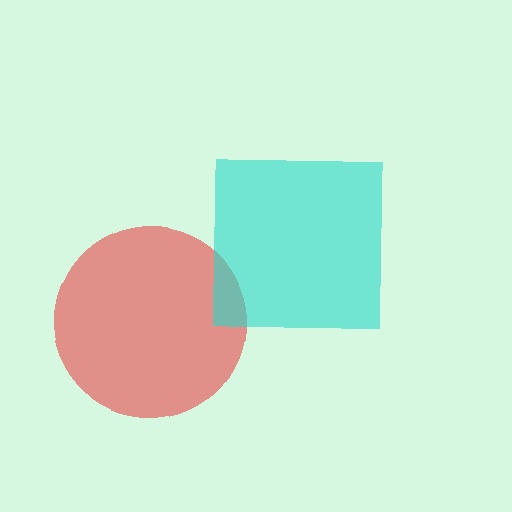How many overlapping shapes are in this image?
There are 2 overlapping shapes in the image.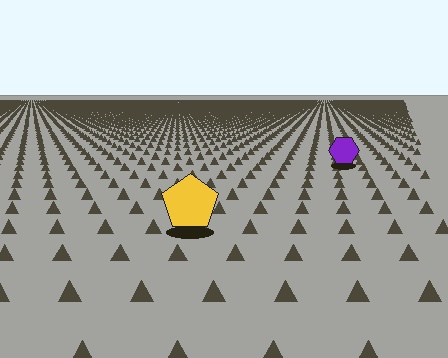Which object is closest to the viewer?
The yellow pentagon is closest. The texture marks near it are larger and more spread out.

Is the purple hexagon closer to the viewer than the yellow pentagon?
No. The yellow pentagon is closer — you can tell from the texture gradient: the ground texture is coarser near it.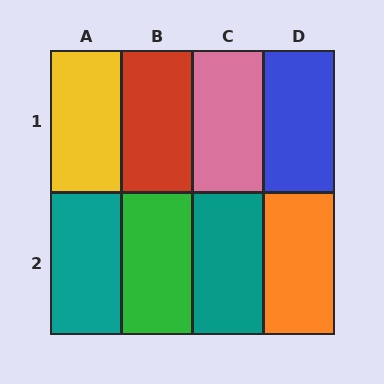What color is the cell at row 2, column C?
Teal.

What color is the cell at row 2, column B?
Green.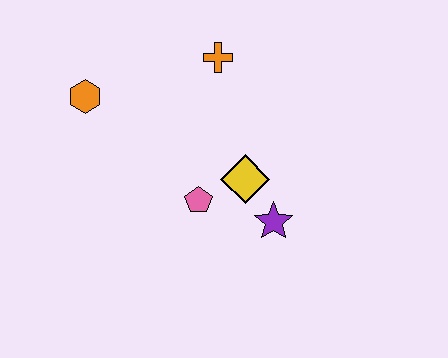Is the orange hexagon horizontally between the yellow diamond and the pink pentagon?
No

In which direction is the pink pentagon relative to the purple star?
The pink pentagon is to the left of the purple star.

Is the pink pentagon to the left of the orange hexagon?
No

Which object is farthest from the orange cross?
The purple star is farthest from the orange cross.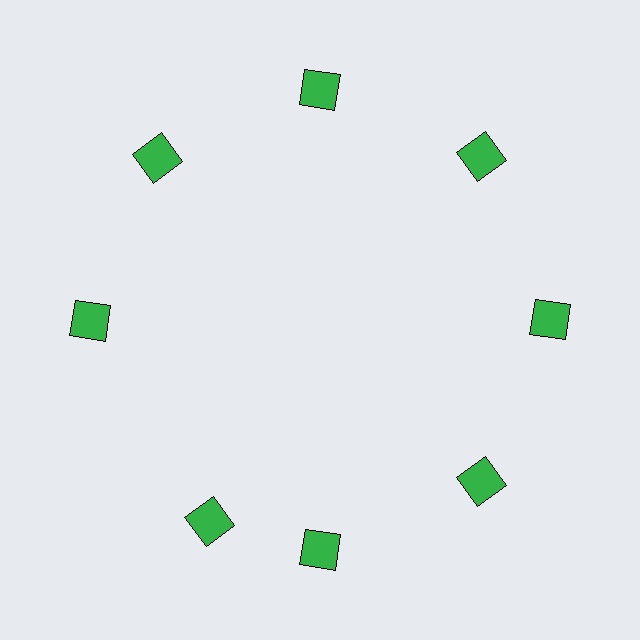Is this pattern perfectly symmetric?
No. The 8 green squares are arranged in a ring, but one element near the 8 o'clock position is rotated out of alignment along the ring, breaking the 8-fold rotational symmetry.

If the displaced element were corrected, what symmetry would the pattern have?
It would have 8-fold rotational symmetry — the pattern would map onto itself every 45 degrees.